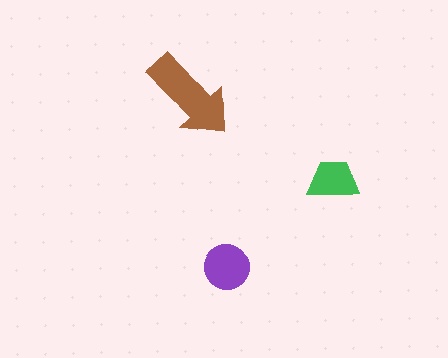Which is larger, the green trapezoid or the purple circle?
The purple circle.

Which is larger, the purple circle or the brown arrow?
The brown arrow.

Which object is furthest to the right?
The green trapezoid is rightmost.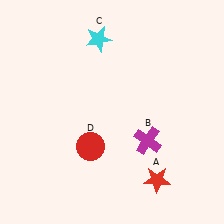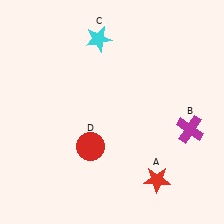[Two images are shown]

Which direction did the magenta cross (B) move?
The magenta cross (B) moved right.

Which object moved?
The magenta cross (B) moved right.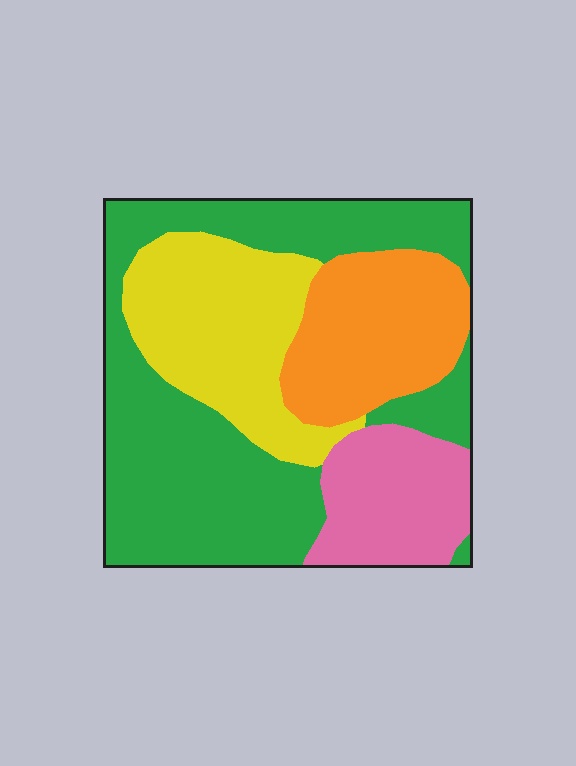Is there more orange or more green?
Green.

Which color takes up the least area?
Pink, at roughly 15%.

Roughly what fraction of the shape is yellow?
Yellow covers roughly 20% of the shape.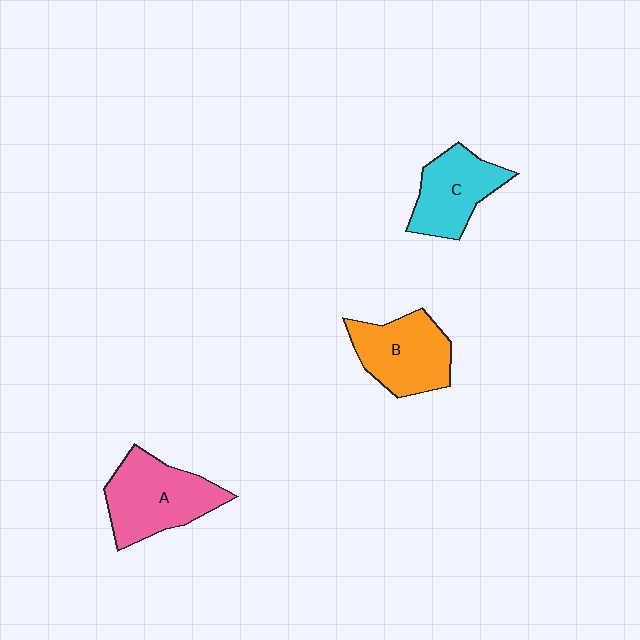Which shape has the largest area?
Shape A (pink).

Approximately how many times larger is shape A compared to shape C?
Approximately 1.3 times.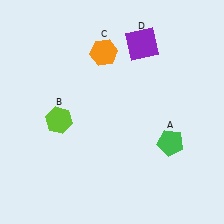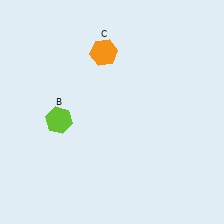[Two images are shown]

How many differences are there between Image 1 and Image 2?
There are 2 differences between the two images.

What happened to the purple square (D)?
The purple square (D) was removed in Image 2. It was in the top-right area of Image 1.